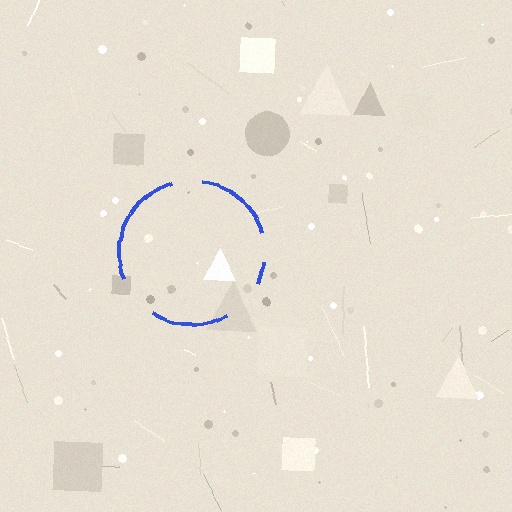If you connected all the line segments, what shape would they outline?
They would outline a circle.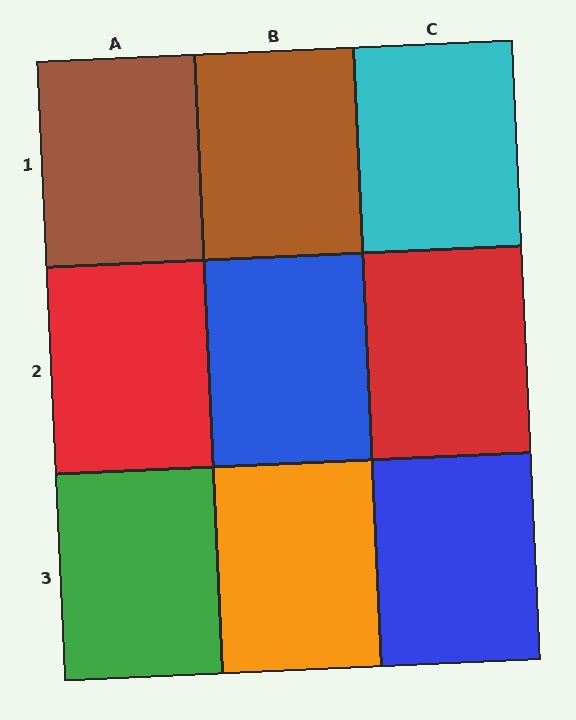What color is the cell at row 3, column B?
Orange.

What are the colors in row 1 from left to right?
Brown, brown, cyan.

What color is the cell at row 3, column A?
Green.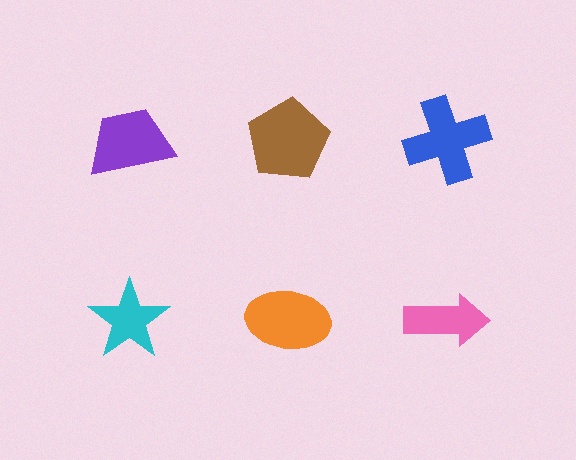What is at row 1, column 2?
A brown pentagon.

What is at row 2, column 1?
A cyan star.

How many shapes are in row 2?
3 shapes.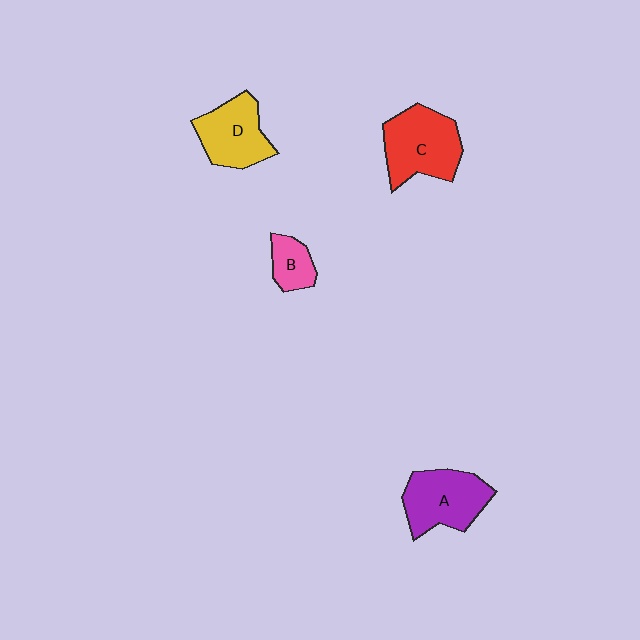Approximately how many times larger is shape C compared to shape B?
Approximately 2.4 times.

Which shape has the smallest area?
Shape B (pink).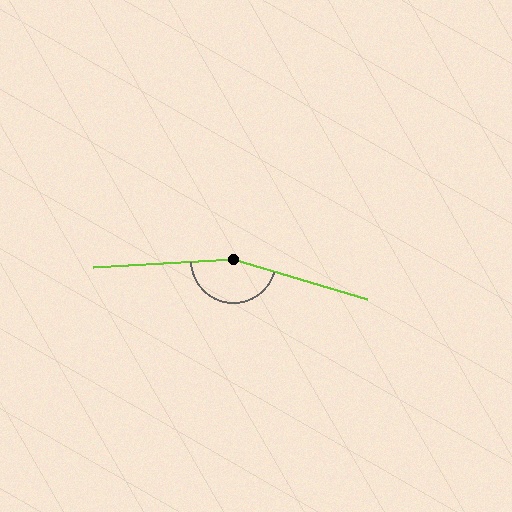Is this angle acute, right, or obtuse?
It is obtuse.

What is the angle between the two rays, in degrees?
Approximately 160 degrees.